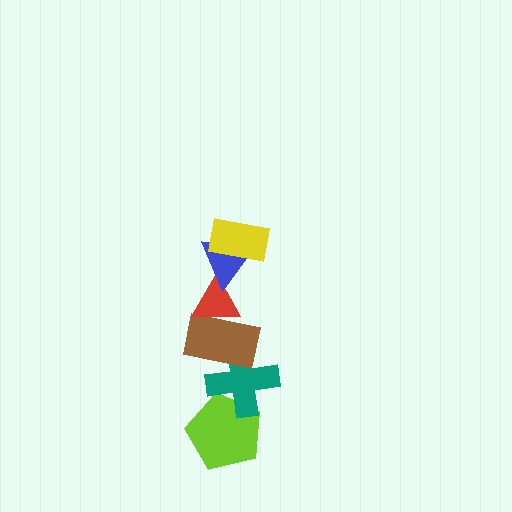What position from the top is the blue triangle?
The blue triangle is 2nd from the top.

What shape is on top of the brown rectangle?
The red triangle is on top of the brown rectangle.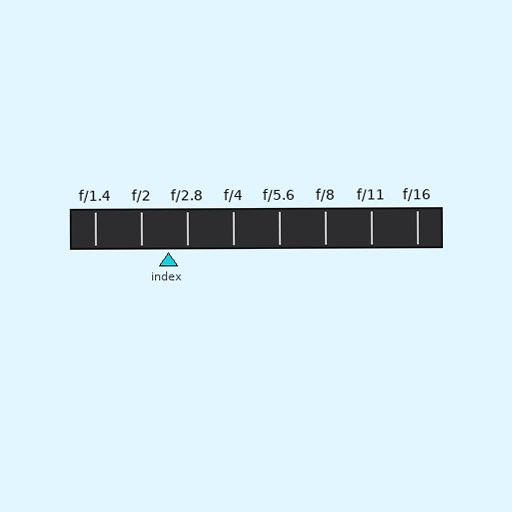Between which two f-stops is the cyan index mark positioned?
The index mark is between f/2 and f/2.8.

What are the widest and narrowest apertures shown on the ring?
The widest aperture shown is f/1.4 and the narrowest is f/16.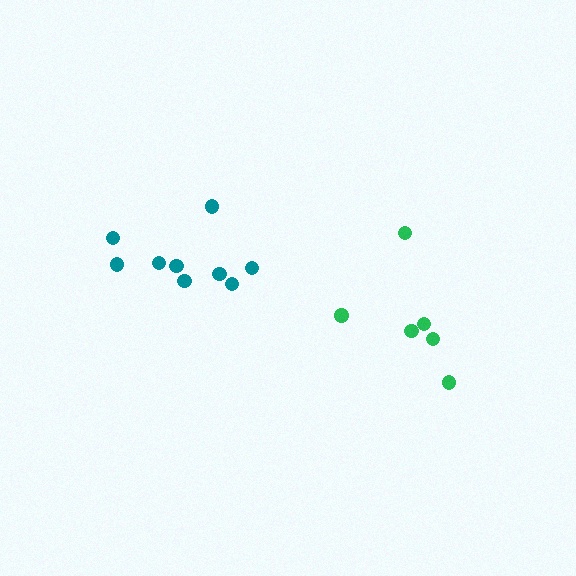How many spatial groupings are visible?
There are 2 spatial groupings.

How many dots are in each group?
Group 1: 9 dots, Group 2: 6 dots (15 total).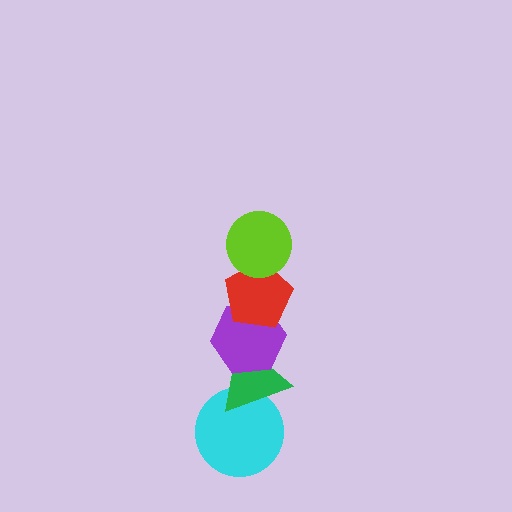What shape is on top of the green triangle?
The purple hexagon is on top of the green triangle.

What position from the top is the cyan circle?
The cyan circle is 5th from the top.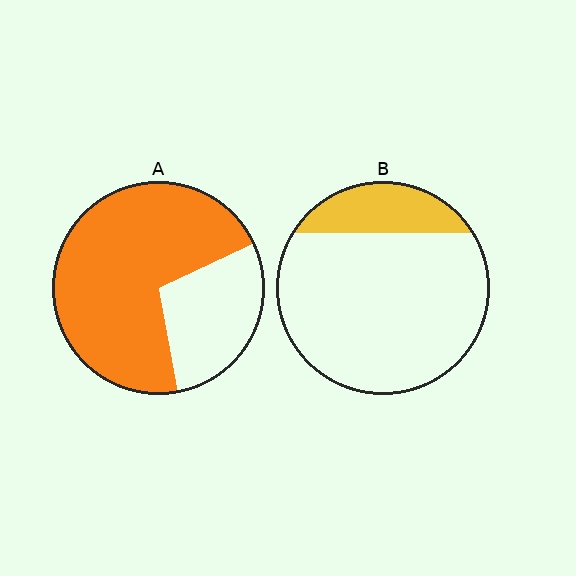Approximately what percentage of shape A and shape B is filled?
A is approximately 70% and B is approximately 20%.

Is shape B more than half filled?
No.